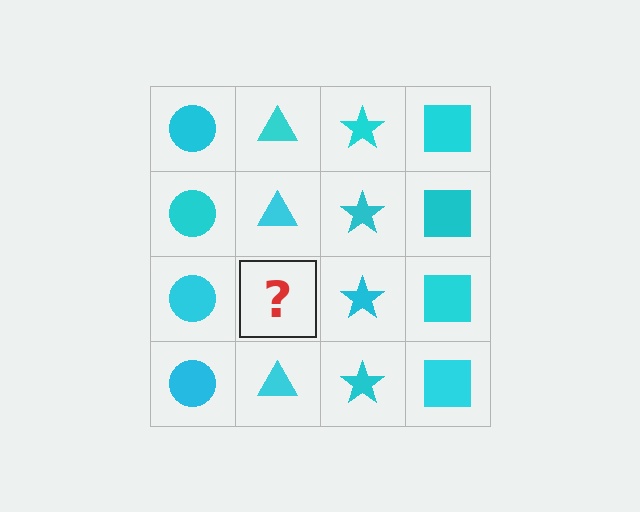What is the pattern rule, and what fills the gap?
The rule is that each column has a consistent shape. The gap should be filled with a cyan triangle.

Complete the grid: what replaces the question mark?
The question mark should be replaced with a cyan triangle.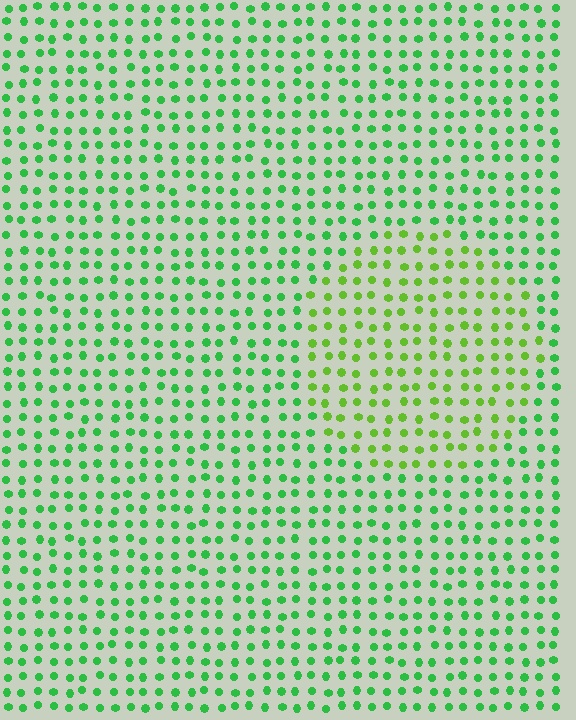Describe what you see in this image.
The image is filled with small green elements in a uniform arrangement. A circle-shaped region is visible where the elements are tinted to a slightly different hue, forming a subtle color boundary.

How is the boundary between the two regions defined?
The boundary is defined purely by a slight shift in hue (about 32 degrees). Spacing, size, and orientation are identical on both sides.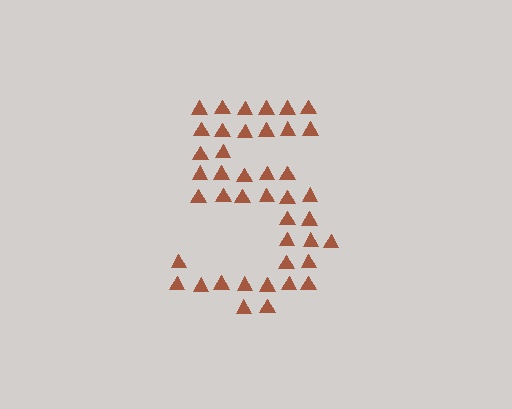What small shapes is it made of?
It is made of small triangles.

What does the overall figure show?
The overall figure shows the digit 5.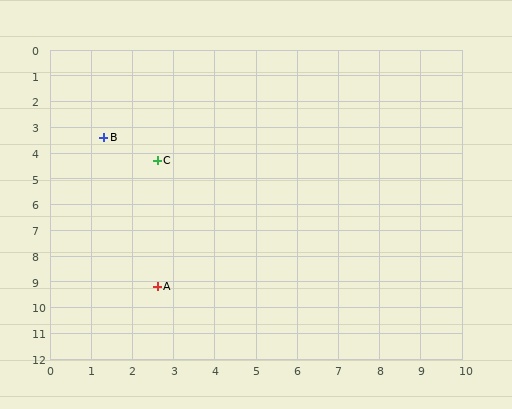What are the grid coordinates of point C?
Point C is at approximately (2.6, 4.3).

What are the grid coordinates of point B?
Point B is at approximately (1.3, 3.4).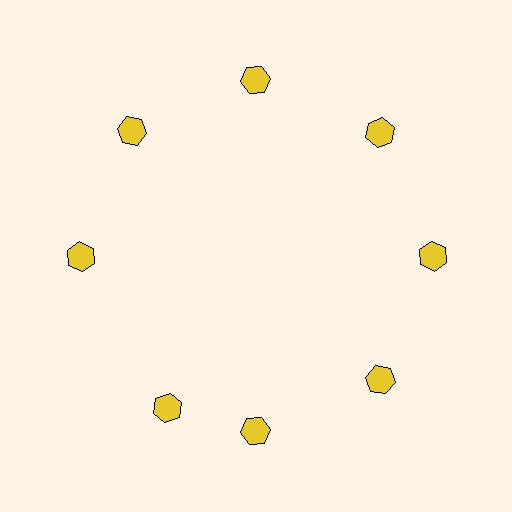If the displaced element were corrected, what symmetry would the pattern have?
It would have 8-fold rotational symmetry — the pattern would map onto itself every 45 degrees.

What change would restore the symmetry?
The symmetry would be restored by rotating it back into even spacing with its neighbors so that all 8 hexagons sit at equal angles and equal distance from the center.